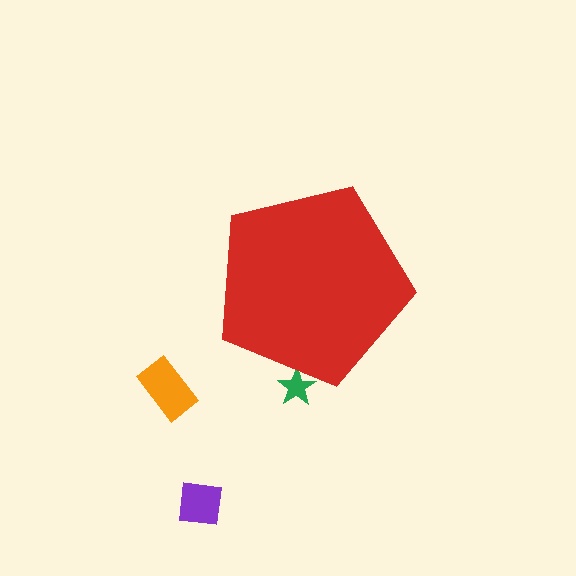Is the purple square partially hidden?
No, the purple square is fully visible.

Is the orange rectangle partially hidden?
No, the orange rectangle is fully visible.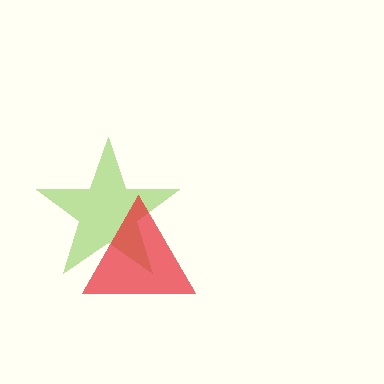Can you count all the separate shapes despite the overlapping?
Yes, there are 2 separate shapes.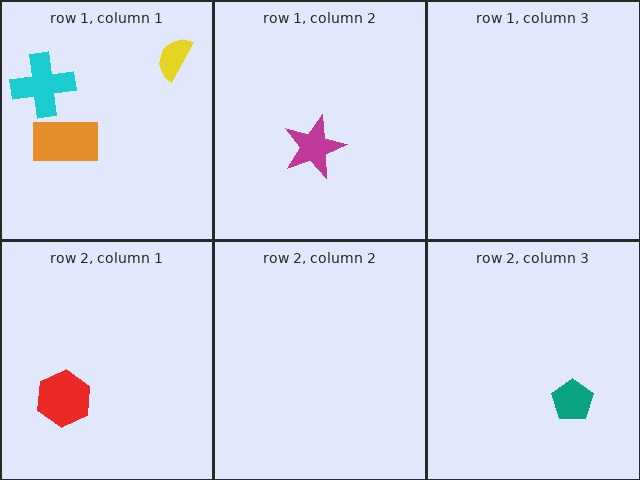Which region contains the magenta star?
The row 1, column 2 region.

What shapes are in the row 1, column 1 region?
The cyan cross, the orange rectangle, the yellow semicircle.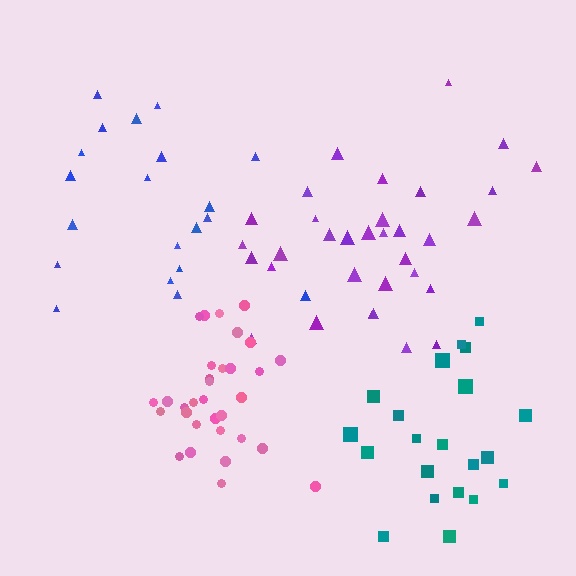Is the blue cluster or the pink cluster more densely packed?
Pink.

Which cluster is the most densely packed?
Pink.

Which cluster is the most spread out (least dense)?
Blue.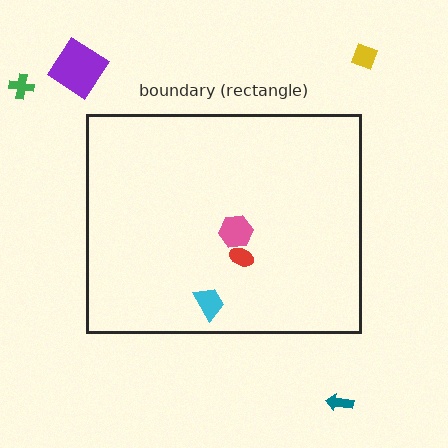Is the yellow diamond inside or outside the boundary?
Outside.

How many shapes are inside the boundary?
3 inside, 4 outside.